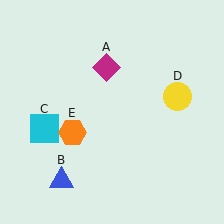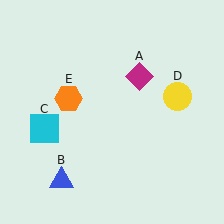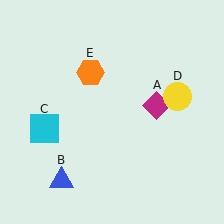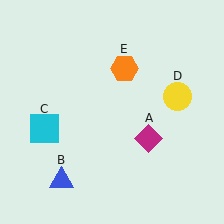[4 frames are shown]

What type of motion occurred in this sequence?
The magenta diamond (object A), orange hexagon (object E) rotated clockwise around the center of the scene.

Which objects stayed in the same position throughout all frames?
Blue triangle (object B) and cyan square (object C) and yellow circle (object D) remained stationary.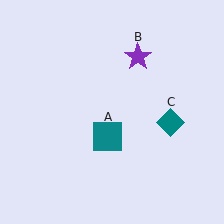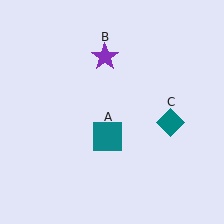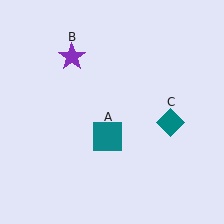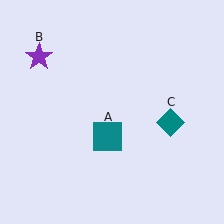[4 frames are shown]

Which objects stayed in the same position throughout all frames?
Teal square (object A) and teal diamond (object C) remained stationary.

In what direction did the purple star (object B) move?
The purple star (object B) moved left.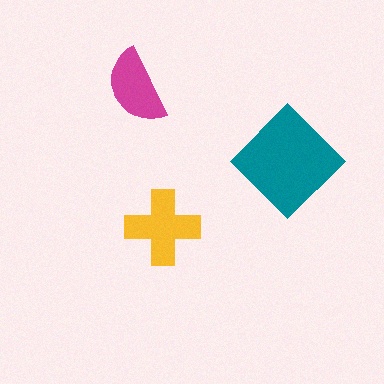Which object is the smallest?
The magenta semicircle.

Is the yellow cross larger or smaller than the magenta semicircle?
Larger.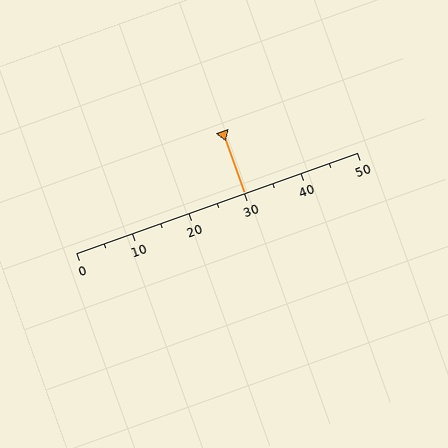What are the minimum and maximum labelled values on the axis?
The axis runs from 0 to 50.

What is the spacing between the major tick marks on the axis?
The major ticks are spaced 10 apart.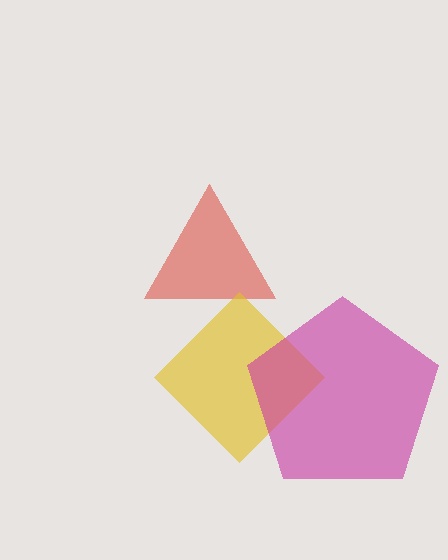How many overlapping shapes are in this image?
There are 3 overlapping shapes in the image.